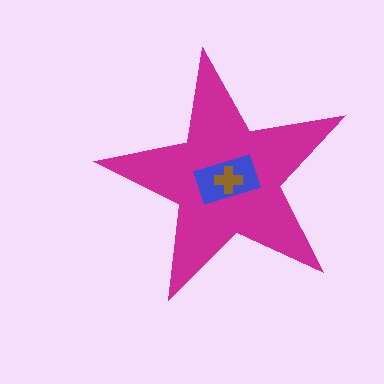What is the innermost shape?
The brown cross.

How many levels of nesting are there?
3.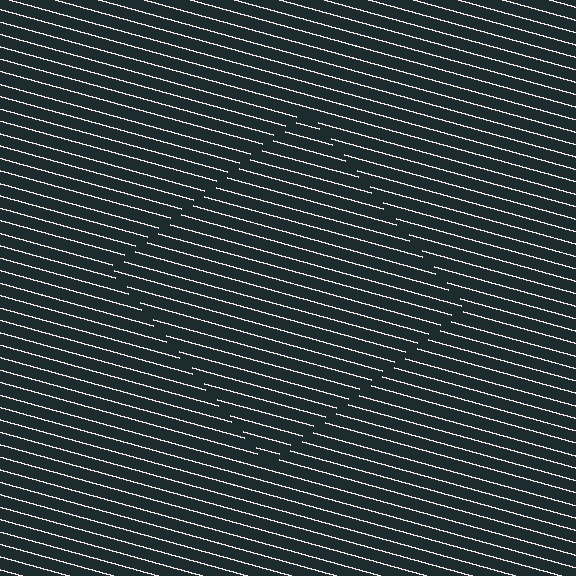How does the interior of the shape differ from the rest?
The interior of the shape contains the same grating, shifted by half a period — the contour is defined by the phase discontinuity where line-ends from the inner and outer gratings abut.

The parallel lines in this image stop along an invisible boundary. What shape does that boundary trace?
An illusory square. The interior of the shape contains the same grating, shifted by half a period — the contour is defined by the phase discontinuity where line-ends from the inner and outer gratings abut.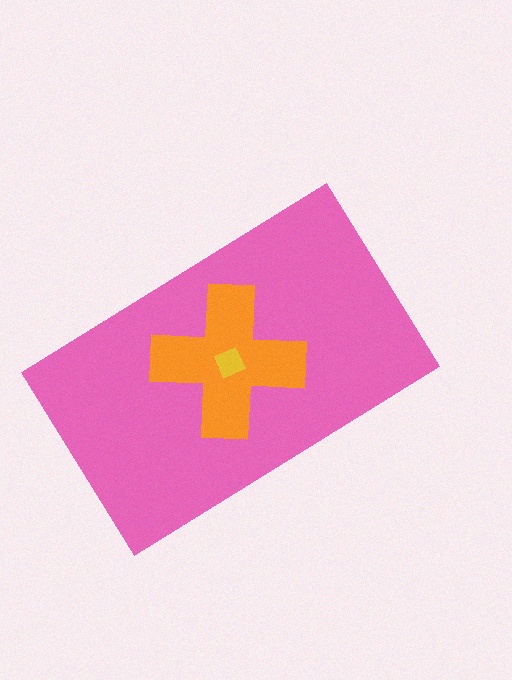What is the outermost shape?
The pink rectangle.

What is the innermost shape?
The yellow diamond.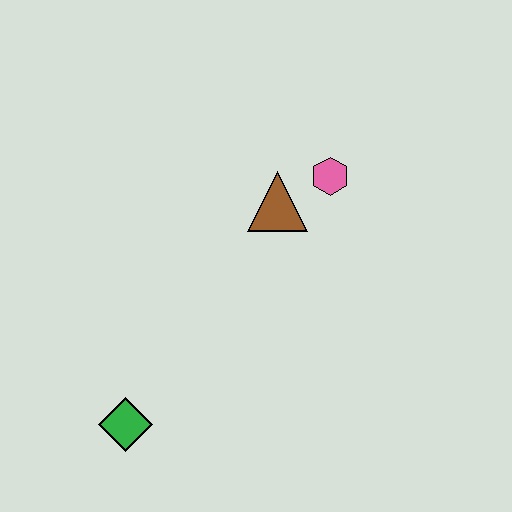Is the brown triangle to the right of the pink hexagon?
No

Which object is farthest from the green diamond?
The pink hexagon is farthest from the green diamond.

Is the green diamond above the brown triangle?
No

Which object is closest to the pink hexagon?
The brown triangle is closest to the pink hexagon.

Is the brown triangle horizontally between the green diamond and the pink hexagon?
Yes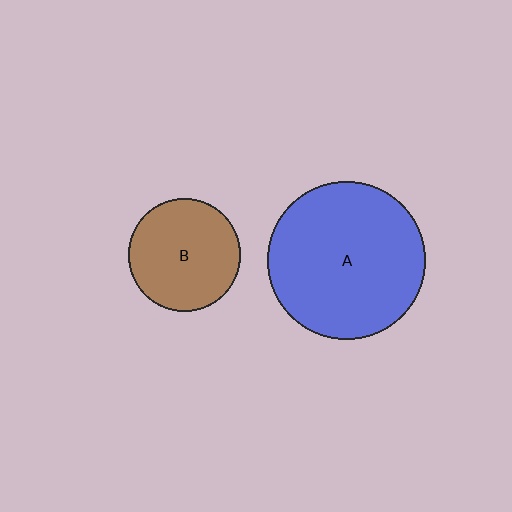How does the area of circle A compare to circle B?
Approximately 2.0 times.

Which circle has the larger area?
Circle A (blue).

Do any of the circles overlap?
No, none of the circles overlap.